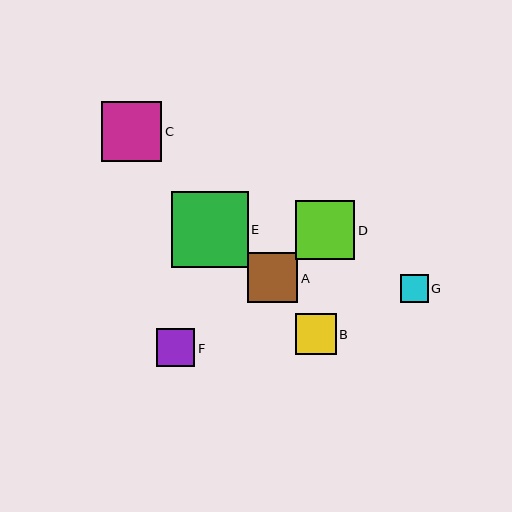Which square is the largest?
Square E is the largest with a size of approximately 76 pixels.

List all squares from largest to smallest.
From largest to smallest: E, C, D, A, B, F, G.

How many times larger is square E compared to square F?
Square E is approximately 2.0 times the size of square F.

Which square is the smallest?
Square G is the smallest with a size of approximately 28 pixels.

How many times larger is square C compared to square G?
Square C is approximately 2.2 times the size of square G.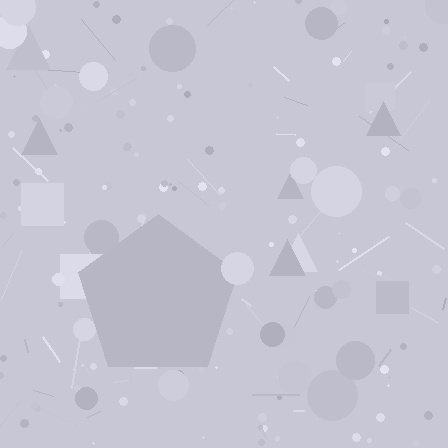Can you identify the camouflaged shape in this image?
The camouflaged shape is a pentagon.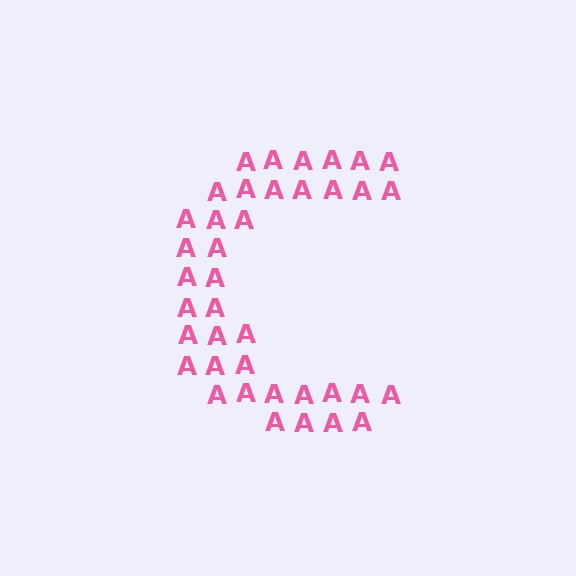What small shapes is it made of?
It is made of small letter A's.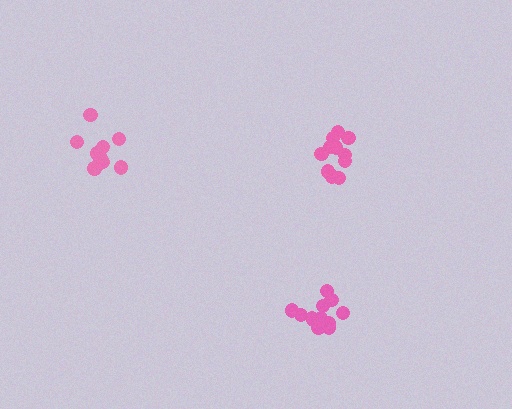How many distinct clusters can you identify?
There are 3 distinct clusters.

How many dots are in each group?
Group 1: 11 dots, Group 2: 11 dots, Group 3: 12 dots (34 total).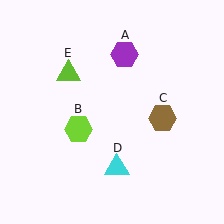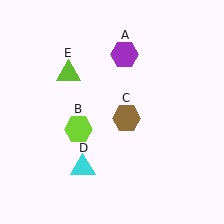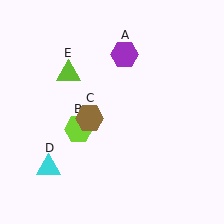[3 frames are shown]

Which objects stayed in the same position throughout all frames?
Purple hexagon (object A) and lime hexagon (object B) and lime triangle (object E) remained stationary.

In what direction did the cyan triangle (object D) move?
The cyan triangle (object D) moved left.